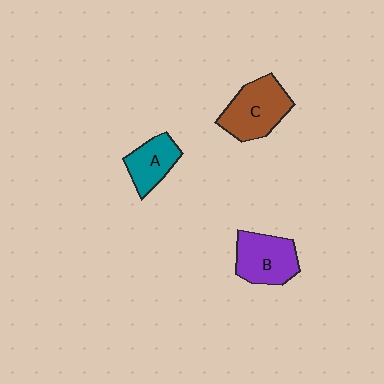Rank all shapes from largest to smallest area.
From largest to smallest: C (brown), B (purple), A (teal).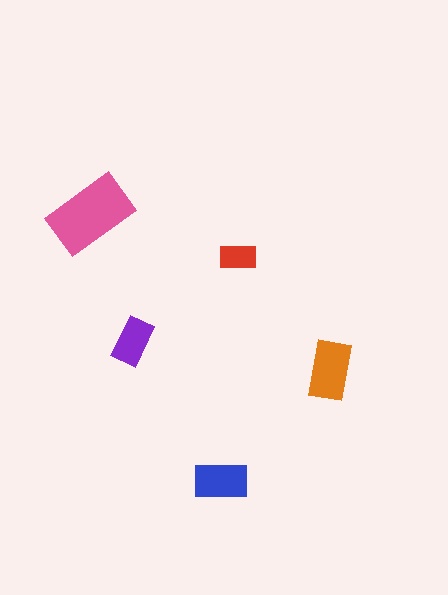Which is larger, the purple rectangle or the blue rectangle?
The blue one.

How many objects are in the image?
There are 5 objects in the image.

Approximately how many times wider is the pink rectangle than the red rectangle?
About 2 times wider.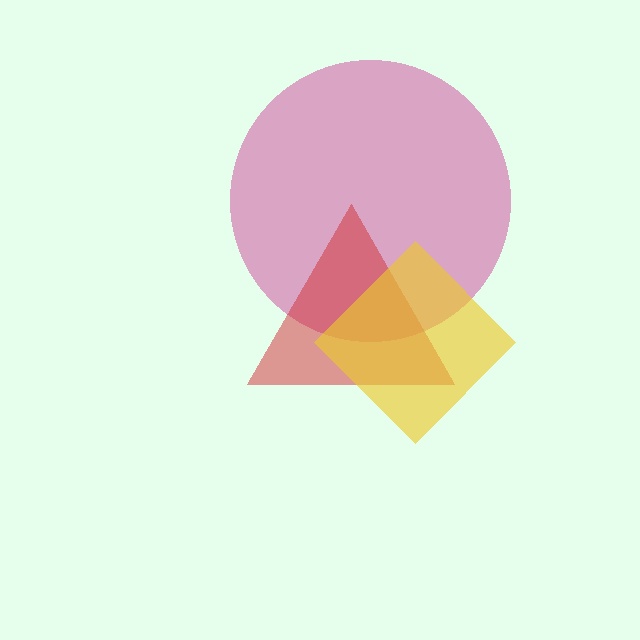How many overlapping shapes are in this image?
There are 3 overlapping shapes in the image.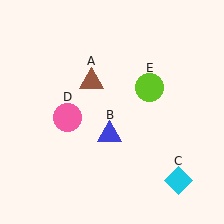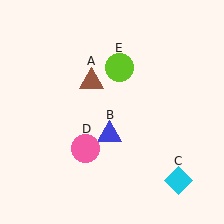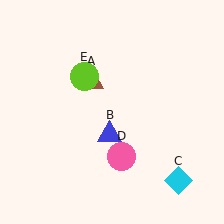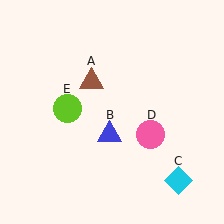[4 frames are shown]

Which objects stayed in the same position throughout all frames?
Brown triangle (object A) and blue triangle (object B) and cyan diamond (object C) remained stationary.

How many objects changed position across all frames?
2 objects changed position: pink circle (object D), lime circle (object E).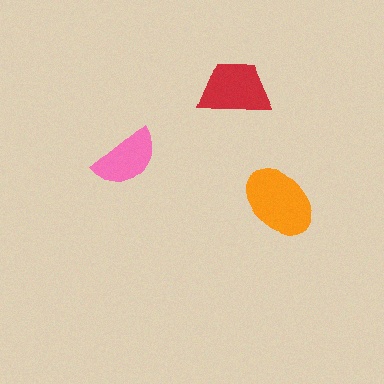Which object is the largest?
The orange ellipse.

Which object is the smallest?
The pink semicircle.